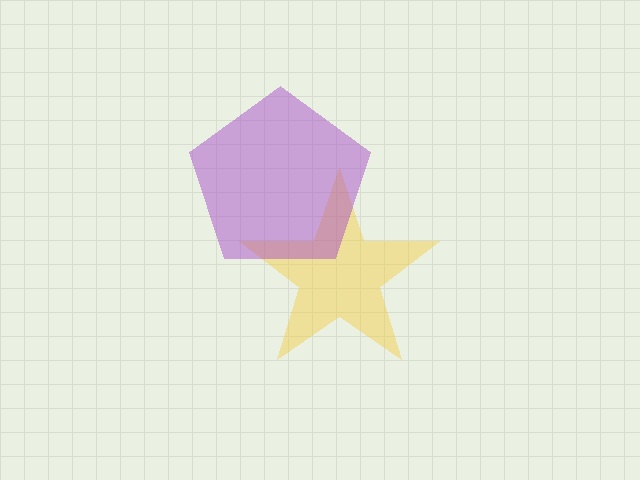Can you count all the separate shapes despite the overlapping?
Yes, there are 2 separate shapes.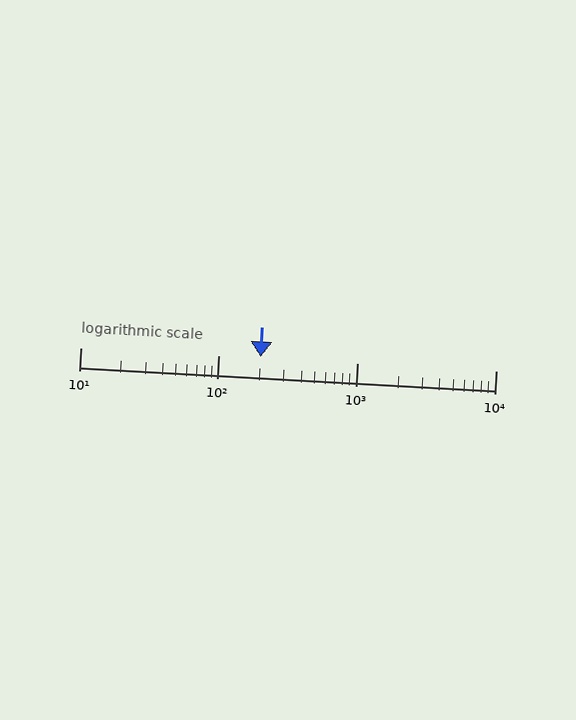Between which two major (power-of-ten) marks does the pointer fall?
The pointer is between 100 and 1000.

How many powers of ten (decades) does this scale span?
The scale spans 3 decades, from 10 to 10000.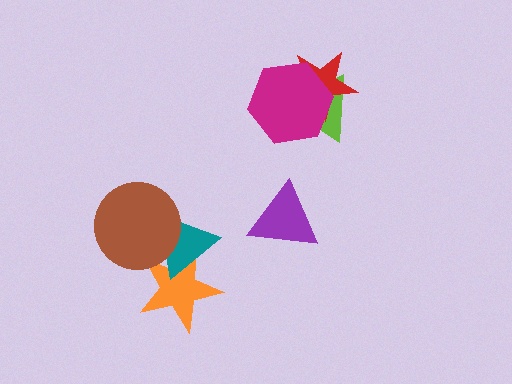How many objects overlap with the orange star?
2 objects overlap with the orange star.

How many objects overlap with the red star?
2 objects overlap with the red star.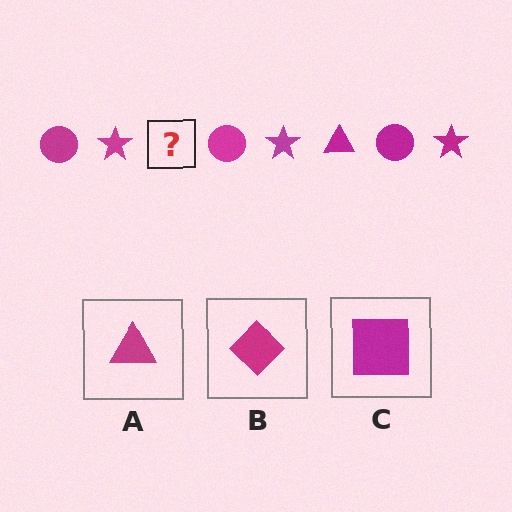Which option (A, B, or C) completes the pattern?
A.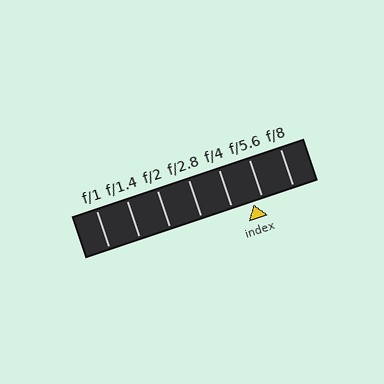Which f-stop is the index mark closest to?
The index mark is closest to f/5.6.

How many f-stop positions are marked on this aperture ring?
There are 7 f-stop positions marked.